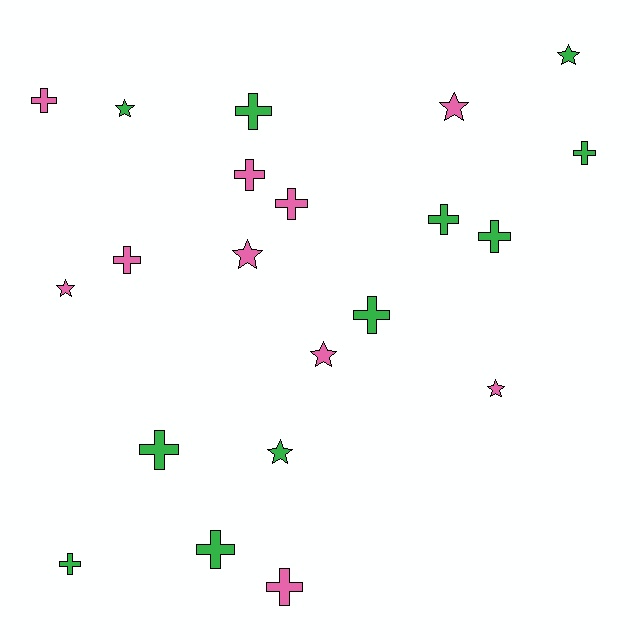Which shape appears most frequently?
Cross, with 13 objects.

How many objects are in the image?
There are 21 objects.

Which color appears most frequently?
Green, with 11 objects.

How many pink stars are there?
There are 5 pink stars.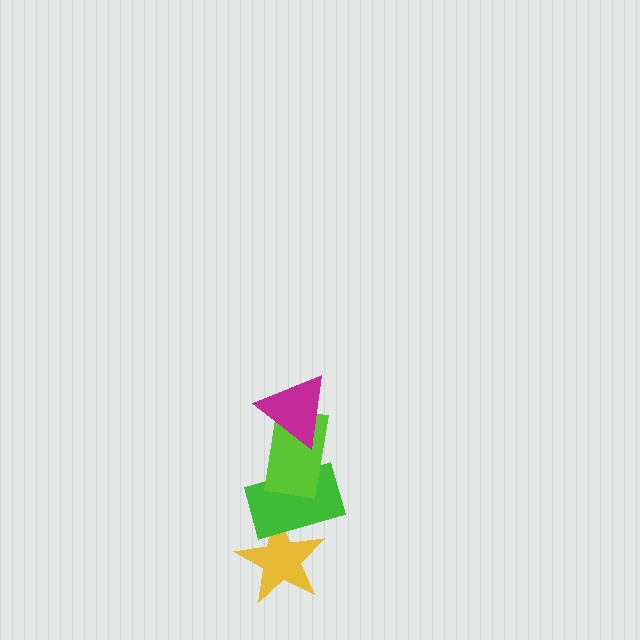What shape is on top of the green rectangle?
The lime rectangle is on top of the green rectangle.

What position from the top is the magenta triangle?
The magenta triangle is 1st from the top.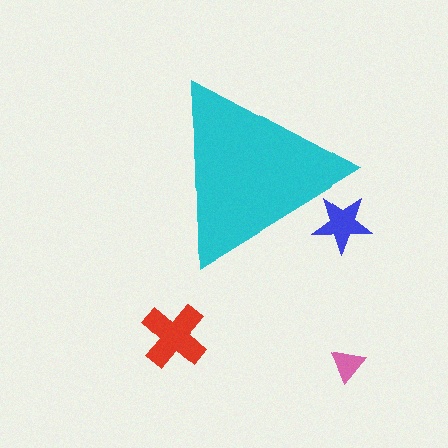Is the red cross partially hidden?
No, the red cross is fully visible.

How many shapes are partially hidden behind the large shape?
1 shape is partially hidden.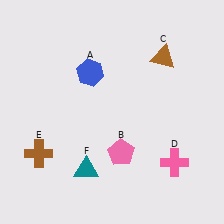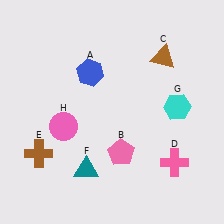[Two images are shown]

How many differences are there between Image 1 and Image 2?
There are 2 differences between the two images.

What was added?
A cyan hexagon (G), a pink circle (H) were added in Image 2.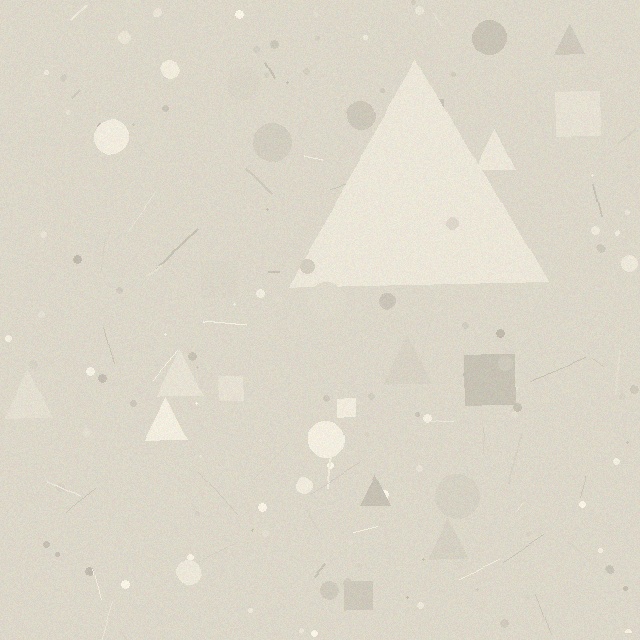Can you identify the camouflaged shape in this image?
The camouflaged shape is a triangle.